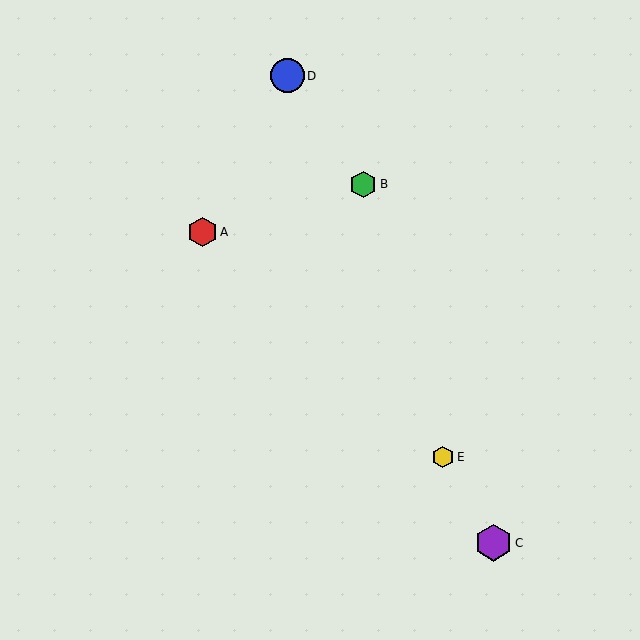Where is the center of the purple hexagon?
The center of the purple hexagon is at (494, 543).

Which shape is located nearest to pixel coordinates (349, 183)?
The green hexagon (labeled B) at (363, 184) is nearest to that location.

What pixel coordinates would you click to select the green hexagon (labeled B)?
Click at (363, 184) to select the green hexagon B.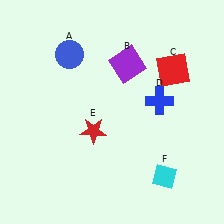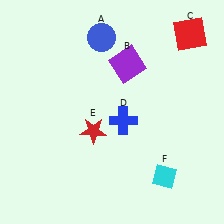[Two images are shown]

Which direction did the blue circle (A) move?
The blue circle (A) moved right.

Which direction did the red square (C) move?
The red square (C) moved up.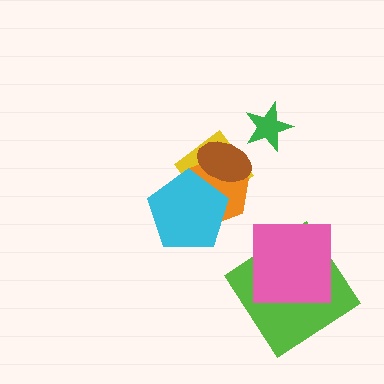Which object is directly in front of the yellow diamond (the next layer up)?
The orange hexagon is directly in front of the yellow diamond.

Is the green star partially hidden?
No, no other shape covers it.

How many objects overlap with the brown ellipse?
3 objects overlap with the brown ellipse.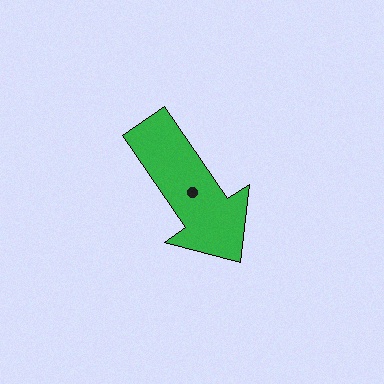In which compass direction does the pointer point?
Southeast.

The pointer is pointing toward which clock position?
Roughly 5 o'clock.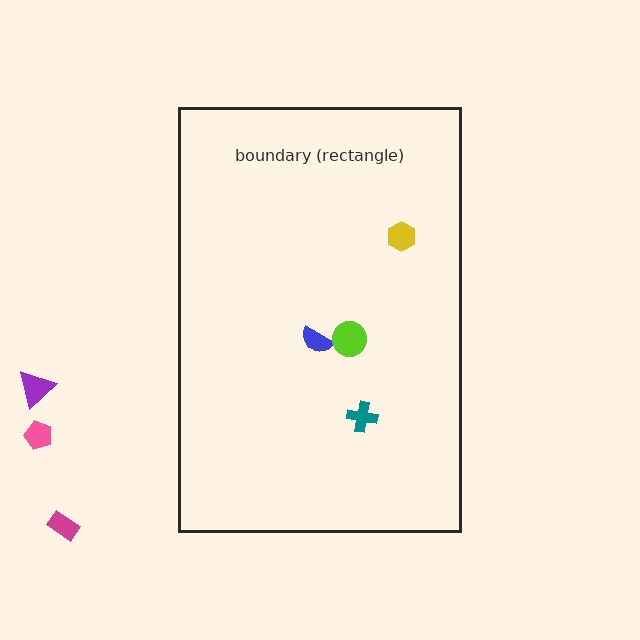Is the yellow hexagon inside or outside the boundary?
Inside.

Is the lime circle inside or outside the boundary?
Inside.